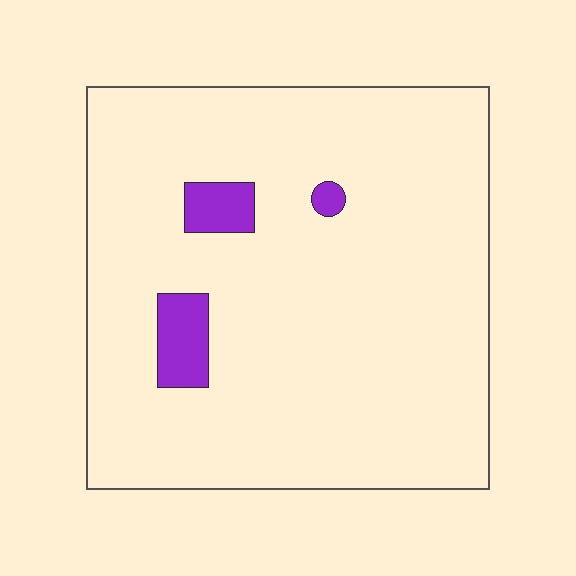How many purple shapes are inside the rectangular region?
3.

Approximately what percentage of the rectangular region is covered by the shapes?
Approximately 5%.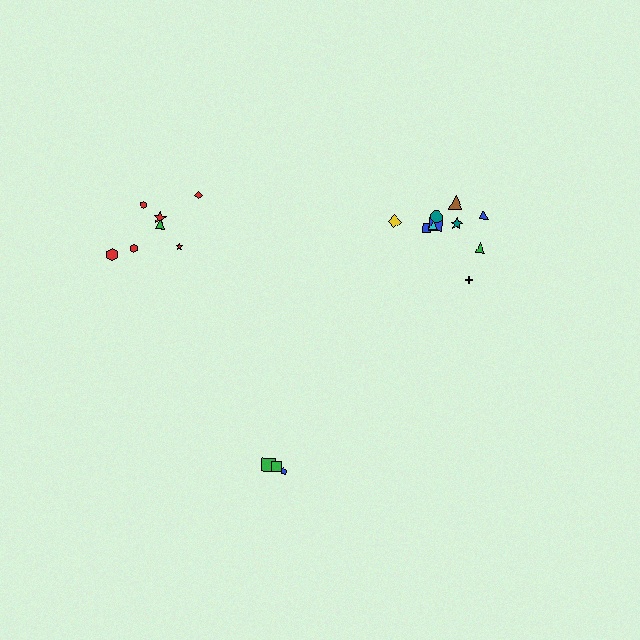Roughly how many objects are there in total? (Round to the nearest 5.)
Roughly 20 objects in total.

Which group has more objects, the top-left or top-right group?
The top-right group.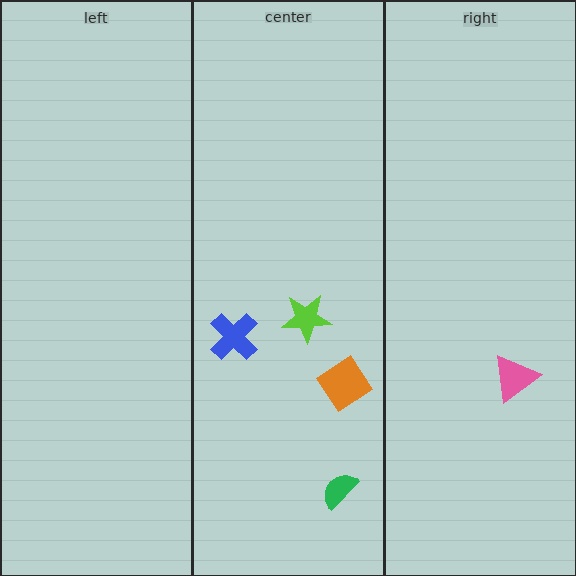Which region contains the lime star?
The center region.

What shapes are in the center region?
The green semicircle, the orange diamond, the lime star, the blue cross.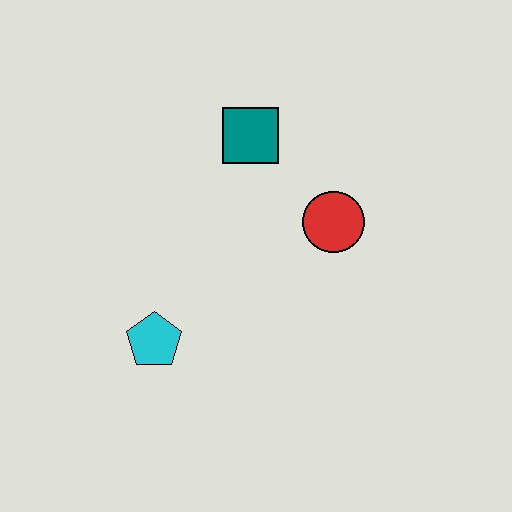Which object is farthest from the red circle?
The cyan pentagon is farthest from the red circle.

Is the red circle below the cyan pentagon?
No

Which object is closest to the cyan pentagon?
The red circle is closest to the cyan pentagon.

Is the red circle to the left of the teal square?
No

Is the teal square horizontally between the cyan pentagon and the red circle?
Yes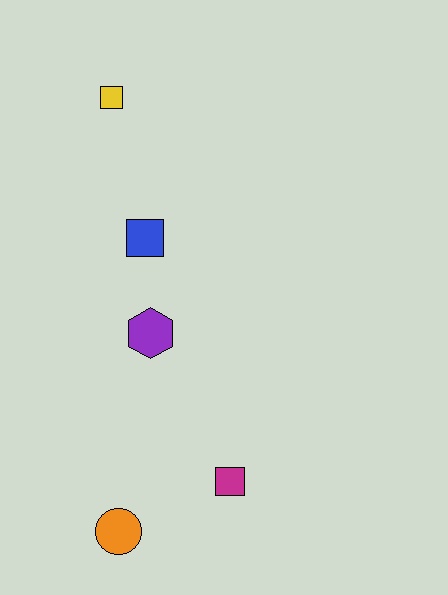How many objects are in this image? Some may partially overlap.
There are 5 objects.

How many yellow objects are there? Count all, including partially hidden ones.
There is 1 yellow object.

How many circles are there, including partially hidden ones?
There is 1 circle.